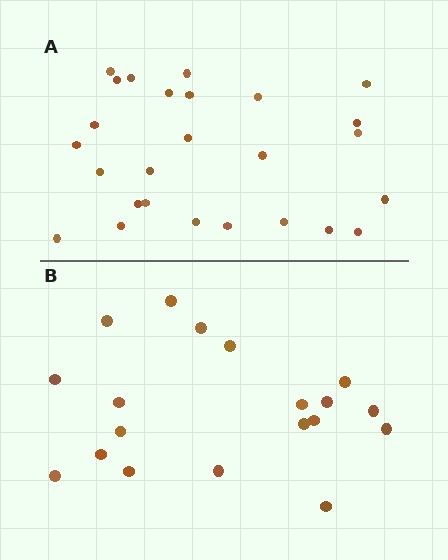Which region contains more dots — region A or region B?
Region A (the top region) has more dots.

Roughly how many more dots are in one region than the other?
Region A has roughly 8 or so more dots than region B.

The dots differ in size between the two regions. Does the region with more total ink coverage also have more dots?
No. Region B has more total ink coverage because its dots are larger, but region A actually contains more individual dots. Total area can be misleading — the number of items is what matters here.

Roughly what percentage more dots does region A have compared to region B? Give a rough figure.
About 35% more.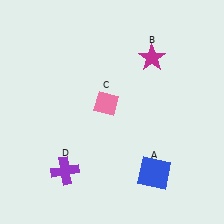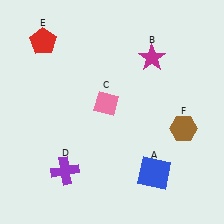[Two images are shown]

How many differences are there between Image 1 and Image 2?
There are 2 differences between the two images.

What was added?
A red pentagon (E), a brown hexagon (F) were added in Image 2.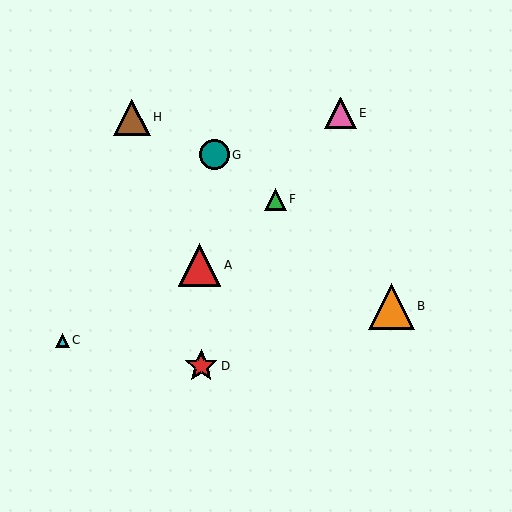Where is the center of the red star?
The center of the red star is at (201, 366).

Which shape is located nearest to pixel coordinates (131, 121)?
The brown triangle (labeled H) at (132, 117) is nearest to that location.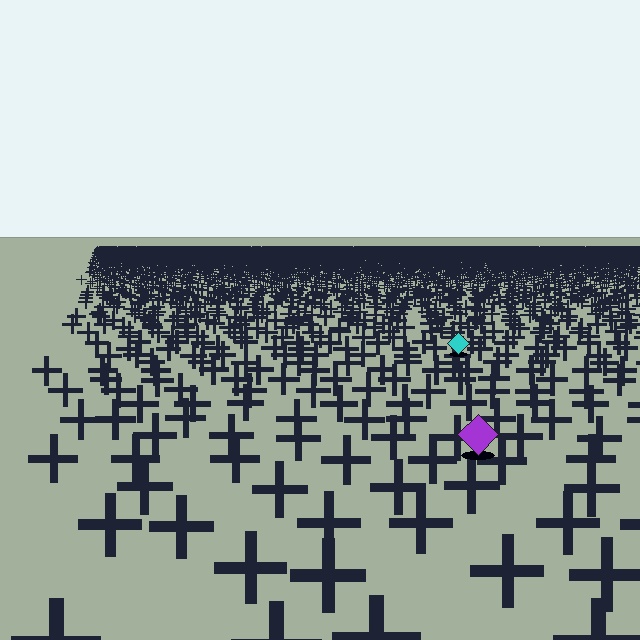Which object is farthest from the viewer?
The cyan diamond is farthest from the viewer. It appears smaller and the ground texture around it is denser.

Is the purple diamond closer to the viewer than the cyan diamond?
Yes. The purple diamond is closer — you can tell from the texture gradient: the ground texture is coarser near it.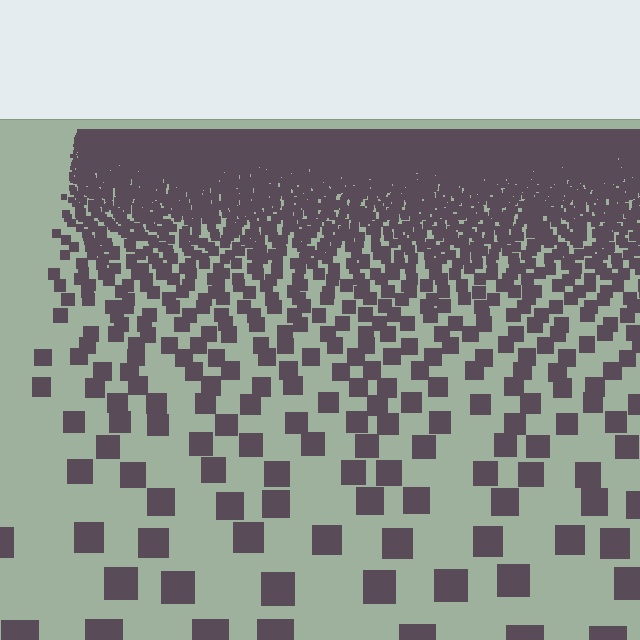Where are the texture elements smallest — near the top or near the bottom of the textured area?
Near the top.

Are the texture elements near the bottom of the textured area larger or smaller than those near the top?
Larger. Near the bottom, elements are closer to the viewer and appear at a bigger on-screen size.